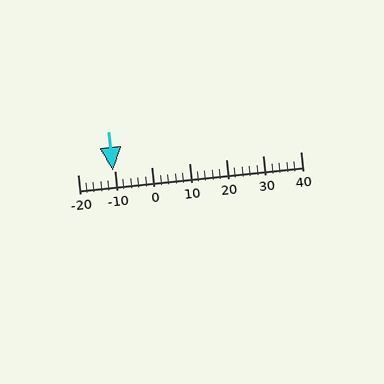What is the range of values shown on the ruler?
The ruler shows values from -20 to 40.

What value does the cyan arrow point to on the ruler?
The cyan arrow points to approximately -10.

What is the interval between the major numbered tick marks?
The major tick marks are spaced 10 units apart.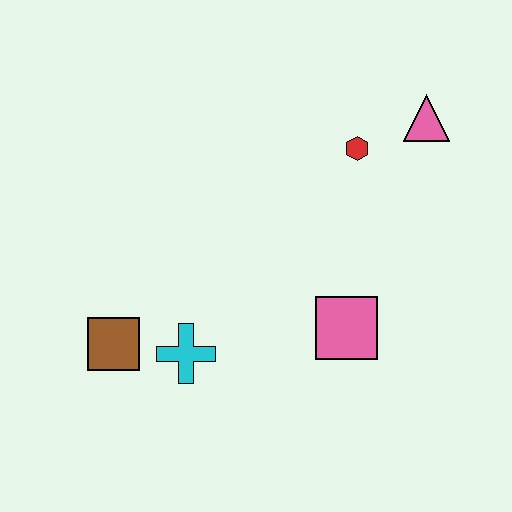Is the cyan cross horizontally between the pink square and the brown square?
Yes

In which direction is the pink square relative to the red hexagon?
The pink square is below the red hexagon.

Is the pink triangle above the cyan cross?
Yes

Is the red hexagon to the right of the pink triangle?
No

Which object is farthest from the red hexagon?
The brown square is farthest from the red hexagon.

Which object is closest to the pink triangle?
The red hexagon is closest to the pink triangle.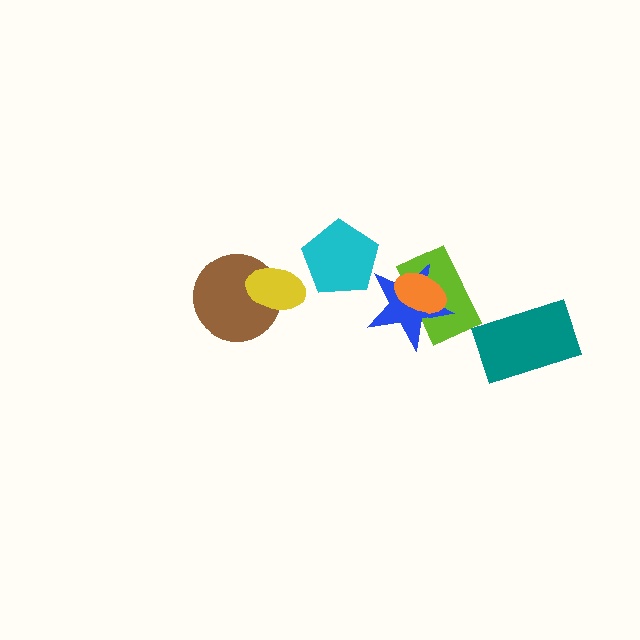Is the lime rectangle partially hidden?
Yes, it is partially covered by another shape.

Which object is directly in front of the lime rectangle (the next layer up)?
The blue star is directly in front of the lime rectangle.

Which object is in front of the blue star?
The orange ellipse is in front of the blue star.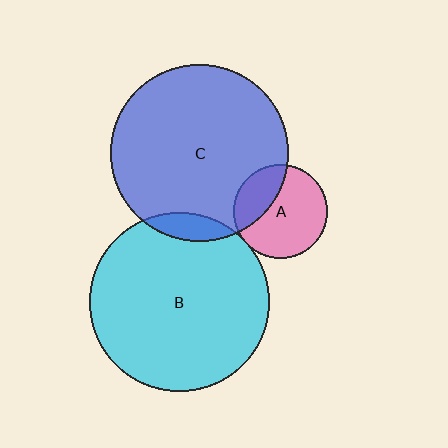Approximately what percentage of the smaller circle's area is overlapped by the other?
Approximately 5%.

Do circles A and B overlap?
Yes.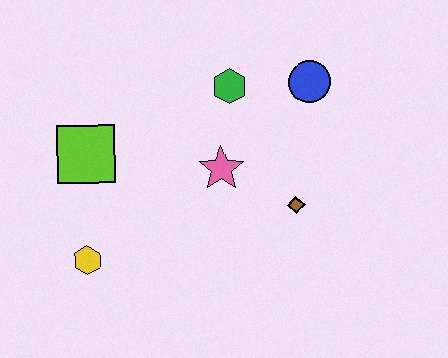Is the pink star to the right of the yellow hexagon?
Yes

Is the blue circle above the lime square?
Yes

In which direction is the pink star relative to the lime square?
The pink star is to the right of the lime square.